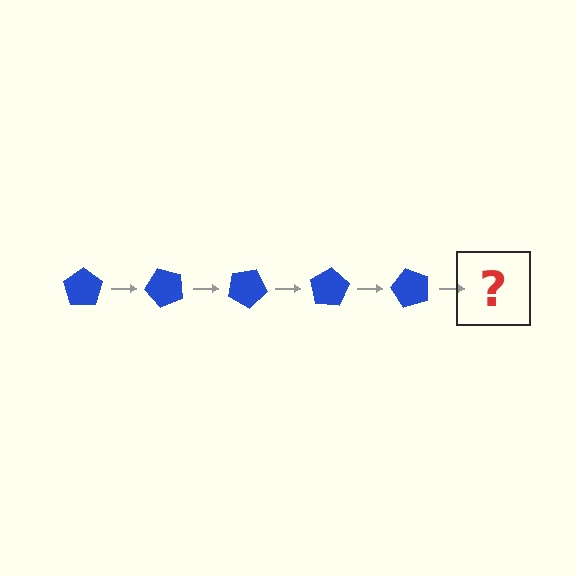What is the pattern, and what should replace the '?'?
The pattern is that the pentagon rotates 50 degrees each step. The '?' should be a blue pentagon rotated 250 degrees.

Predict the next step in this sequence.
The next step is a blue pentagon rotated 250 degrees.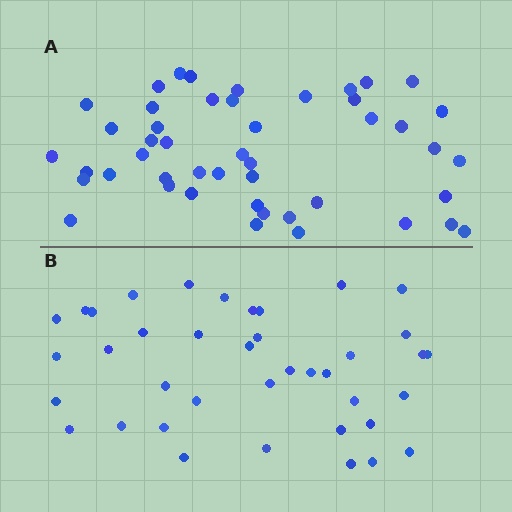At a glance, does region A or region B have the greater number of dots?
Region A (the top region) has more dots.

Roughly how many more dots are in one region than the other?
Region A has roughly 8 or so more dots than region B.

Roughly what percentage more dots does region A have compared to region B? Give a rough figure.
About 20% more.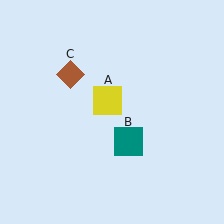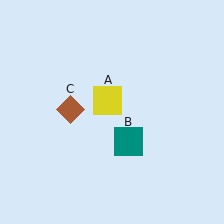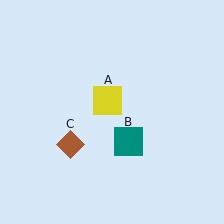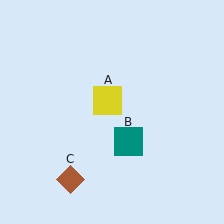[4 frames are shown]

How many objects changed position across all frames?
1 object changed position: brown diamond (object C).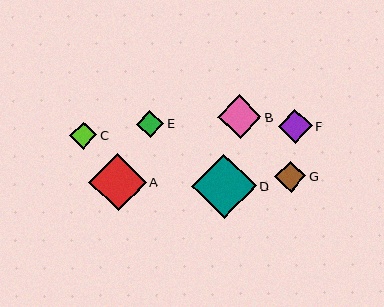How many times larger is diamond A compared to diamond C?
Diamond A is approximately 2.1 times the size of diamond C.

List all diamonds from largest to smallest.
From largest to smallest: D, A, B, F, G, E, C.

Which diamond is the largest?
Diamond D is the largest with a size of approximately 65 pixels.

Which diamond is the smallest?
Diamond C is the smallest with a size of approximately 27 pixels.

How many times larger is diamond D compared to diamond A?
Diamond D is approximately 1.1 times the size of diamond A.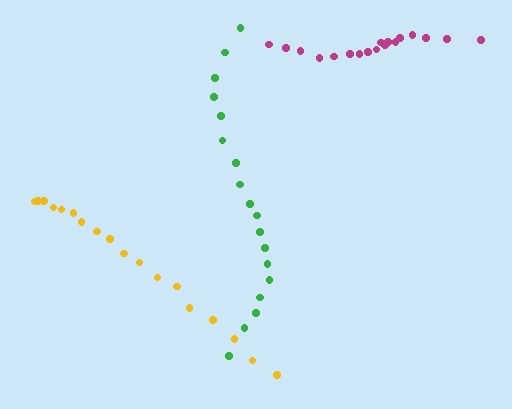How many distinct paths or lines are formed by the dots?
There are 3 distinct paths.